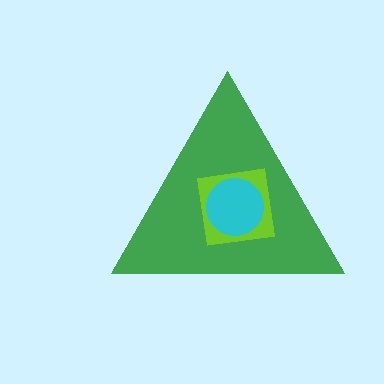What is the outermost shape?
The green triangle.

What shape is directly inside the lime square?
The cyan circle.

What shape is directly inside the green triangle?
The lime square.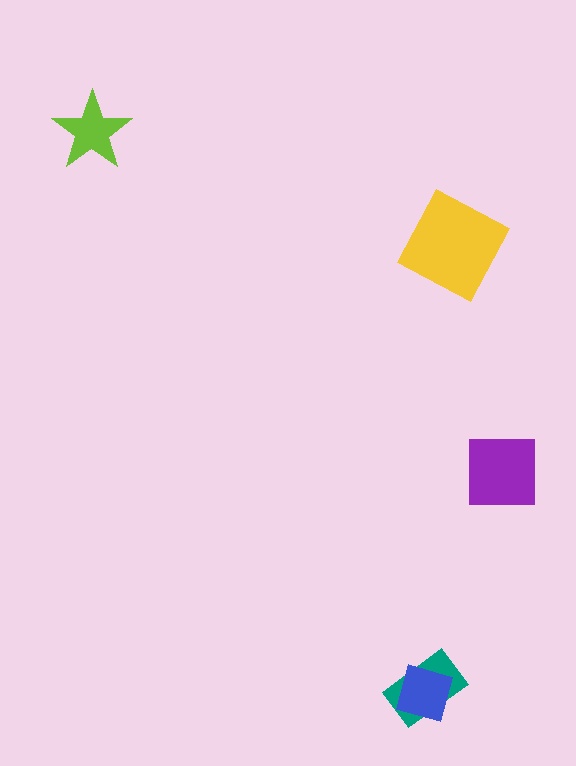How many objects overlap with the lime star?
0 objects overlap with the lime star.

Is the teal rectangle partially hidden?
Yes, it is partially covered by another shape.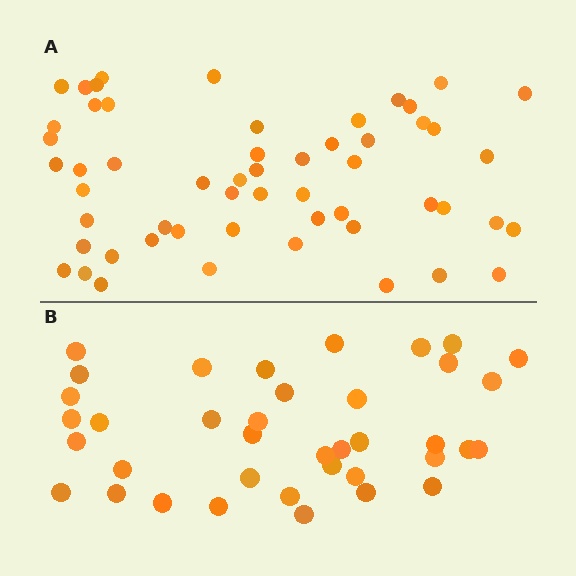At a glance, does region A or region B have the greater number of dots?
Region A (the top region) has more dots.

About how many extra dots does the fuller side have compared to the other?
Region A has approximately 15 more dots than region B.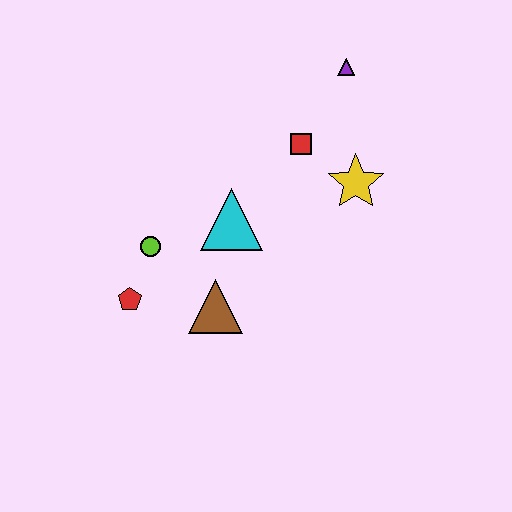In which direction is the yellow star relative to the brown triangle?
The yellow star is to the right of the brown triangle.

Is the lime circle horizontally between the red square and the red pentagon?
Yes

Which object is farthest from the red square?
The red pentagon is farthest from the red square.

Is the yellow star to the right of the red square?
Yes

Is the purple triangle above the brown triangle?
Yes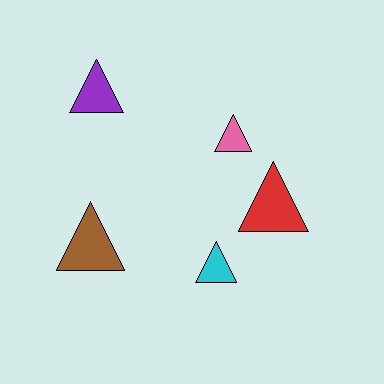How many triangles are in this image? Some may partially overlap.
There are 5 triangles.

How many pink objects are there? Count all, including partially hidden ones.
There is 1 pink object.